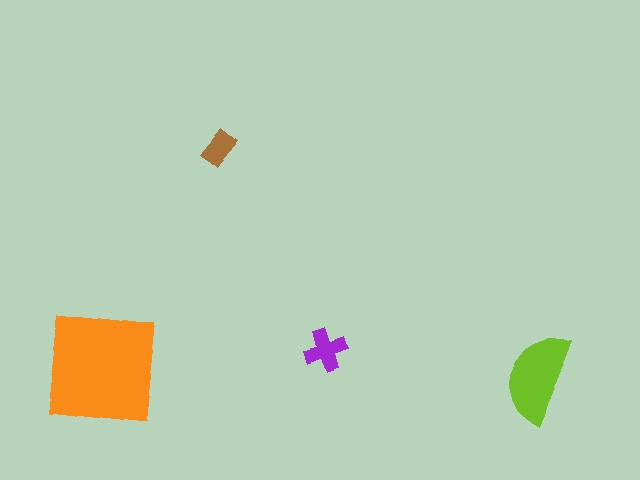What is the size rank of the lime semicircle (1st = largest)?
2nd.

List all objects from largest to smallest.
The orange square, the lime semicircle, the purple cross, the brown rectangle.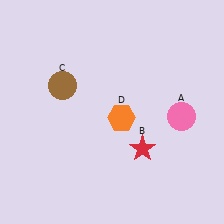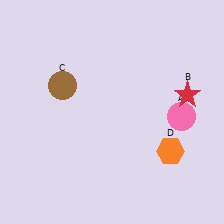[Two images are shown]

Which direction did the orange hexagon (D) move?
The orange hexagon (D) moved right.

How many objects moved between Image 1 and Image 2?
2 objects moved between the two images.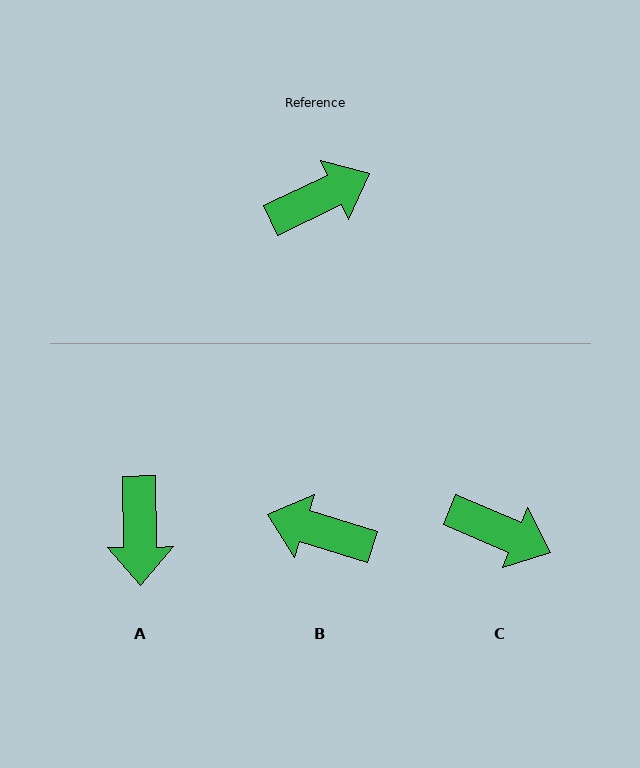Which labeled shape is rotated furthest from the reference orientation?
B, about 138 degrees away.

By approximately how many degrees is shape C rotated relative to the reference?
Approximately 48 degrees clockwise.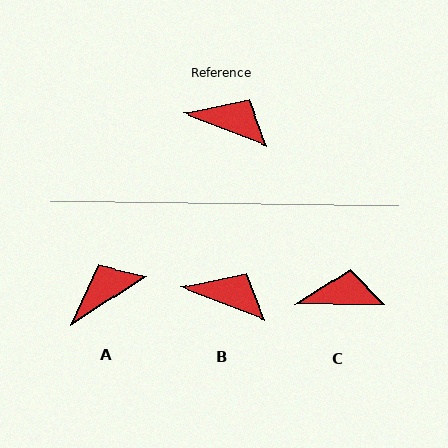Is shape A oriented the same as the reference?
No, it is off by about 54 degrees.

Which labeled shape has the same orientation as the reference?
B.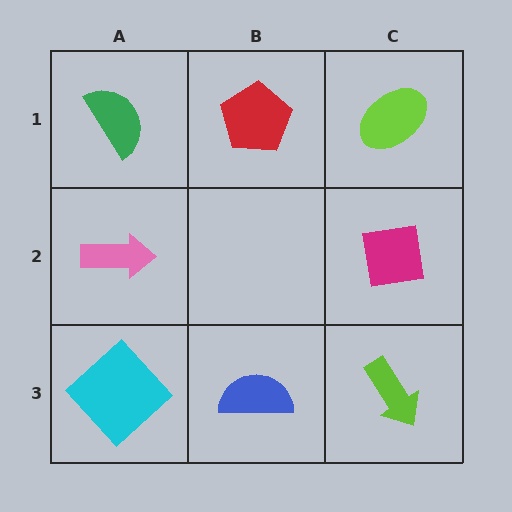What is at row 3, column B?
A blue semicircle.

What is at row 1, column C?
A lime ellipse.